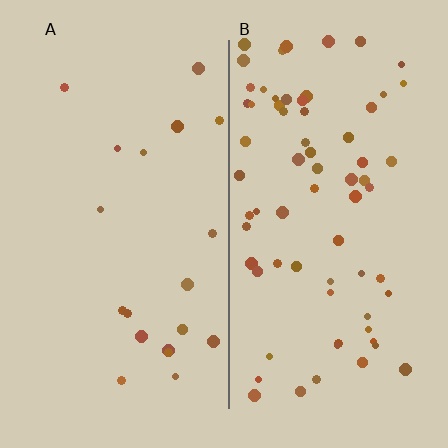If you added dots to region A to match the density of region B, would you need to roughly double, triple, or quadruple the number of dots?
Approximately triple.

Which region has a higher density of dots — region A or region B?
B (the right).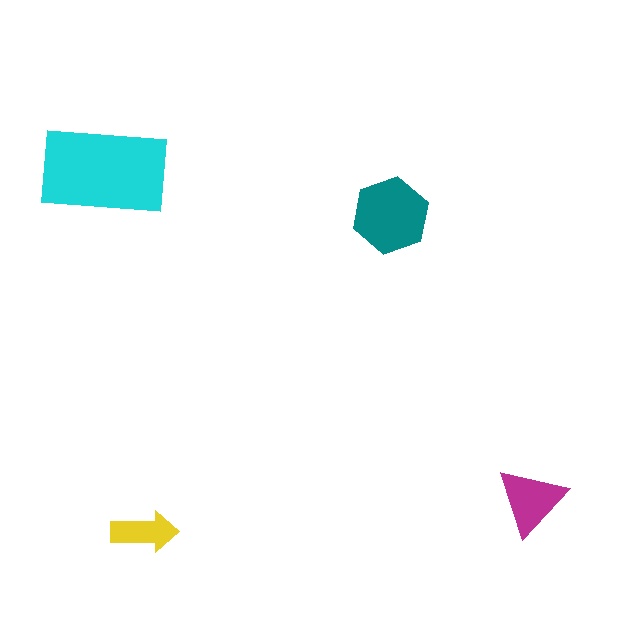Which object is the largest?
The cyan rectangle.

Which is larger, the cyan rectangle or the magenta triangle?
The cyan rectangle.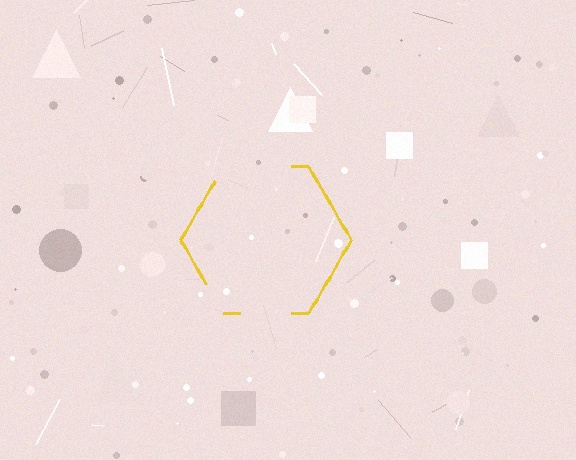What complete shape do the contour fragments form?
The contour fragments form a hexagon.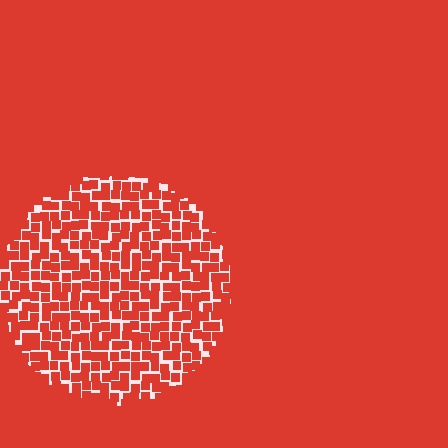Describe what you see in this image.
The image contains small red elements arranged at two different densities. A circle-shaped region is visible where the elements are less densely packed than the surrounding area.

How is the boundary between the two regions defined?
The boundary is defined by a change in element density (approximately 2.2x ratio). All elements are the same color, size, and shape.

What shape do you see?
I see a circle.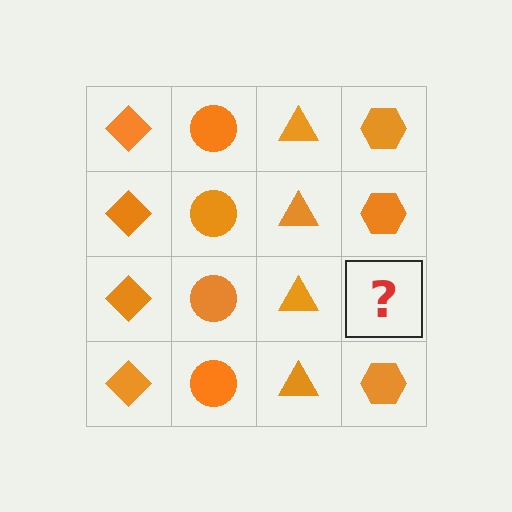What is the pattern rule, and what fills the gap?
The rule is that each column has a consistent shape. The gap should be filled with an orange hexagon.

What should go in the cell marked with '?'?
The missing cell should contain an orange hexagon.